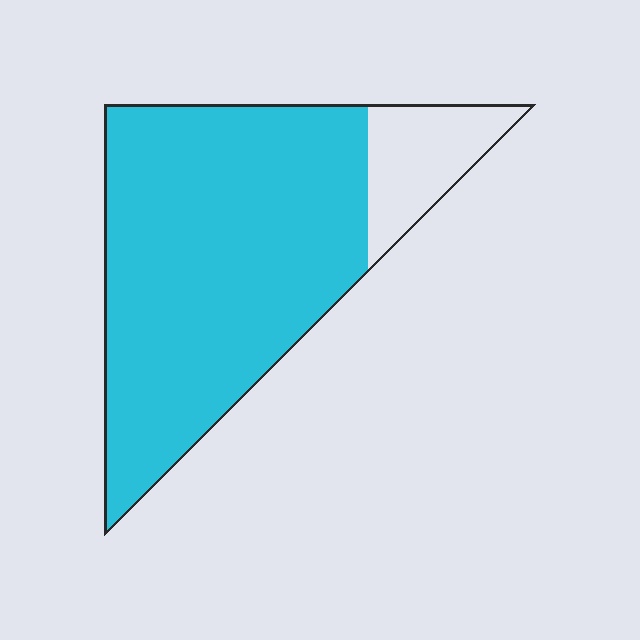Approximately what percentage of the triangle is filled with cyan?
Approximately 85%.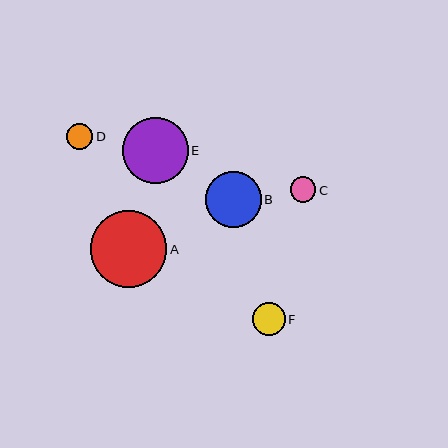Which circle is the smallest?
Circle C is the smallest with a size of approximately 26 pixels.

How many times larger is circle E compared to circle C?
Circle E is approximately 2.5 times the size of circle C.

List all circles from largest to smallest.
From largest to smallest: A, E, B, F, D, C.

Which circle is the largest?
Circle A is the largest with a size of approximately 76 pixels.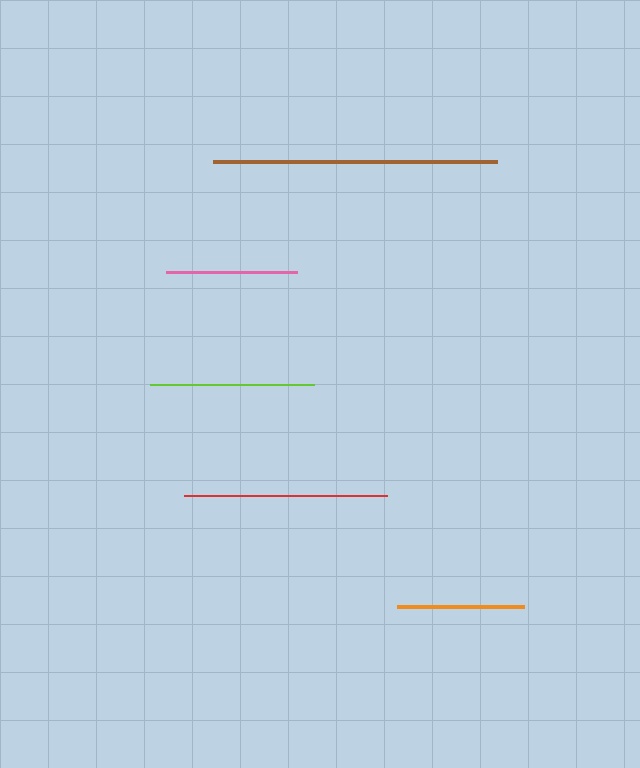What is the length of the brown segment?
The brown segment is approximately 284 pixels long.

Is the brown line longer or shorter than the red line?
The brown line is longer than the red line.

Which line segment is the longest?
The brown line is the longest at approximately 284 pixels.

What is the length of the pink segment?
The pink segment is approximately 131 pixels long.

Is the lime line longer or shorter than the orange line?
The lime line is longer than the orange line.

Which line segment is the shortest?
The orange line is the shortest at approximately 127 pixels.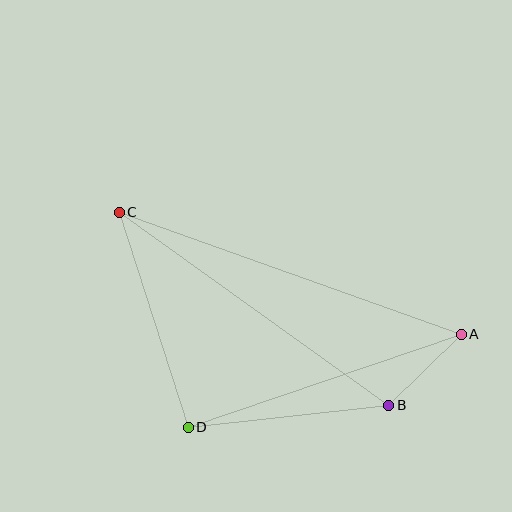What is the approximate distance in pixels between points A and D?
The distance between A and D is approximately 289 pixels.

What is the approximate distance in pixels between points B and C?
The distance between B and C is approximately 332 pixels.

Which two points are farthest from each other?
Points A and C are farthest from each other.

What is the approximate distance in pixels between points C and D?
The distance between C and D is approximately 226 pixels.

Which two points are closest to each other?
Points A and B are closest to each other.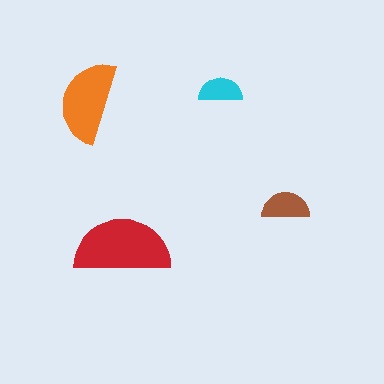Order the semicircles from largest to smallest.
the red one, the orange one, the brown one, the cyan one.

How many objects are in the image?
There are 4 objects in the image.